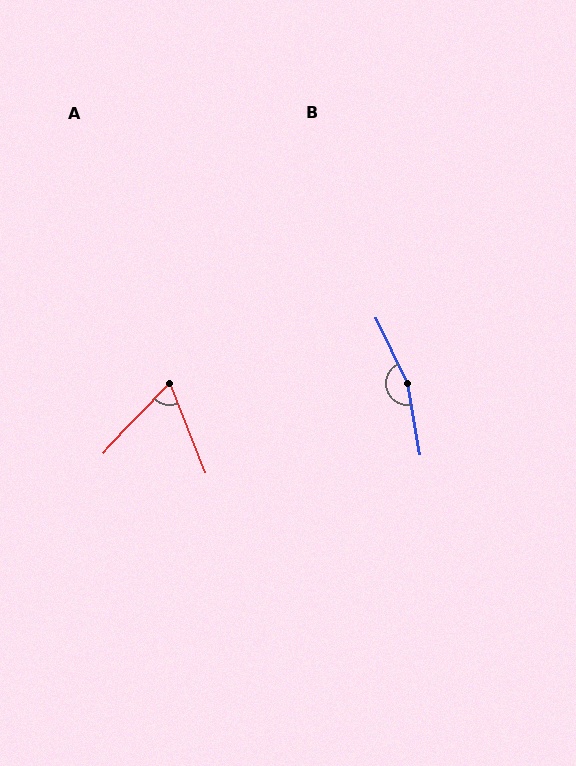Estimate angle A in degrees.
Approximately 65 degrees.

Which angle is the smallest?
A, at approximately 65 degrees.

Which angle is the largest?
B, at approximately 164 degrees.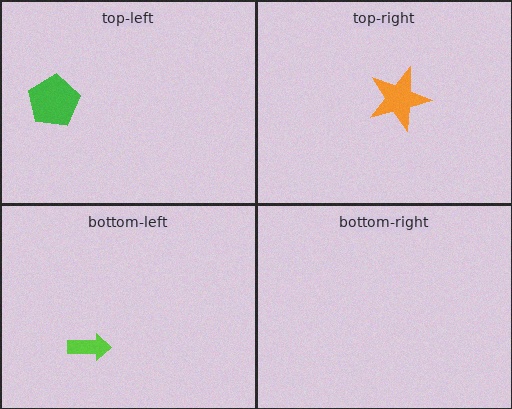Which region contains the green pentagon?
The top-left region.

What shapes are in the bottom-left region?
The lime arrow.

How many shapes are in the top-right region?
1.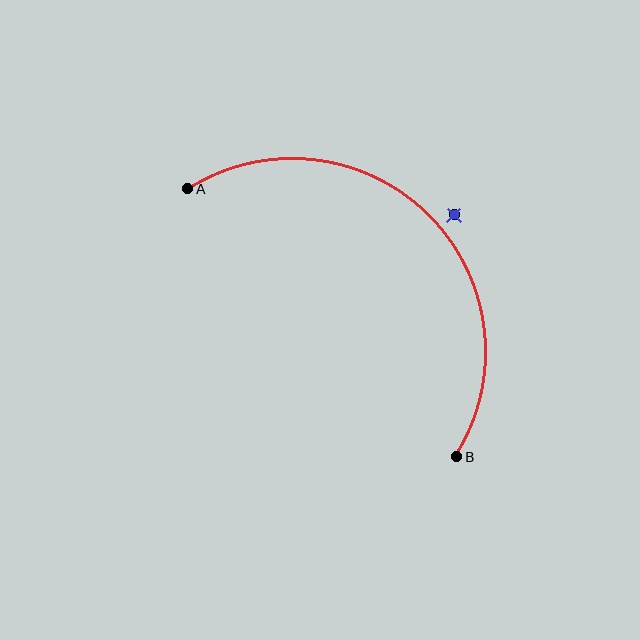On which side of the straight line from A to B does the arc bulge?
The arc bulges above and to the right of the straight line connecting A and B.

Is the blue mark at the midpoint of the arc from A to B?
No — the blue mark does not lie on the arc at all. It sits slightly outside the curve.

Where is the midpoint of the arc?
The arc midpoint is the point on the curve farthest from the straight line joining A and B. It sits above and to the right of that line.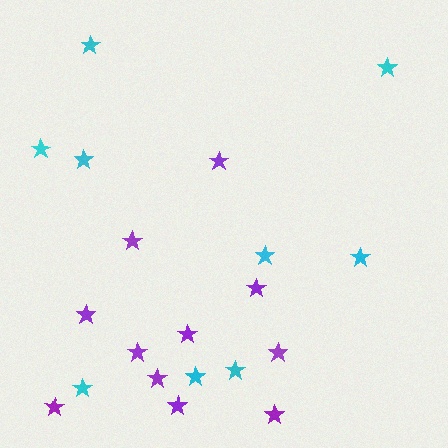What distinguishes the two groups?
There are 2 groups: one group of purple stars (11) and one group of cyan stars (9).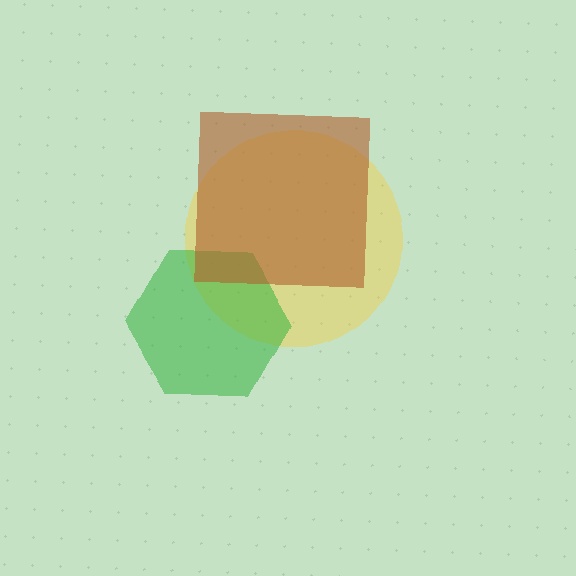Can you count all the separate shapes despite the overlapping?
Yes, there are 3 separate shapes.